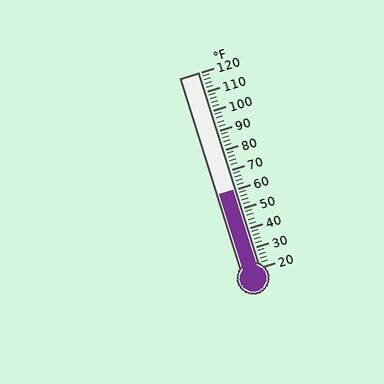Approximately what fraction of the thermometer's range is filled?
The thermometer is filled to approximately 40% of its range.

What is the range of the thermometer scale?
The thermometer scale ranges from 20°F to 120°F.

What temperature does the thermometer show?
The thermometer shows approximately 60°F.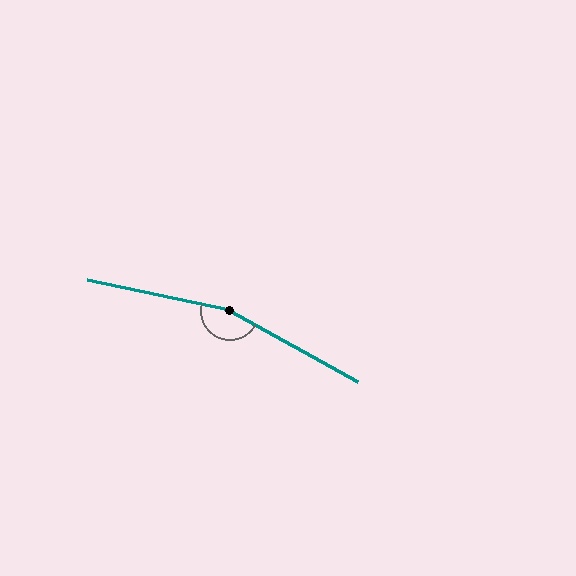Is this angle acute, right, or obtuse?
It is obtuse.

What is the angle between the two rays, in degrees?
Approximately 163 degrees.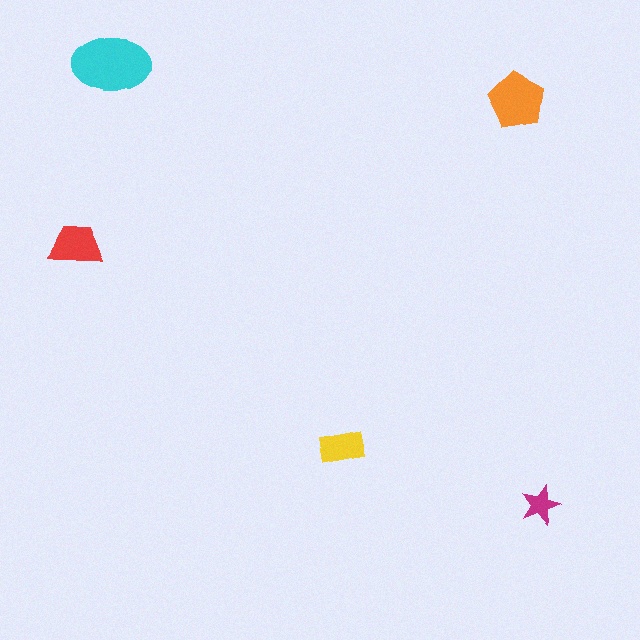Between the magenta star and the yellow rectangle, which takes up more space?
The yellow rectangle.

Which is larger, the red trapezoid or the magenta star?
The red trapezoid.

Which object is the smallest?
The magenta star.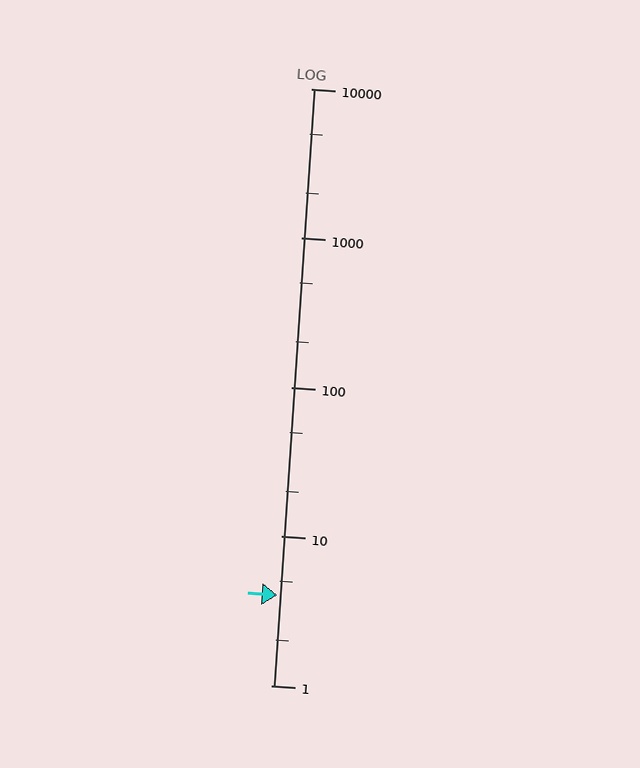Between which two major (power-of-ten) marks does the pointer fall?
The pointer is between 1 and 10.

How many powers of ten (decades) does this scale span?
The scale spans 4 decades, from 1 to 10000.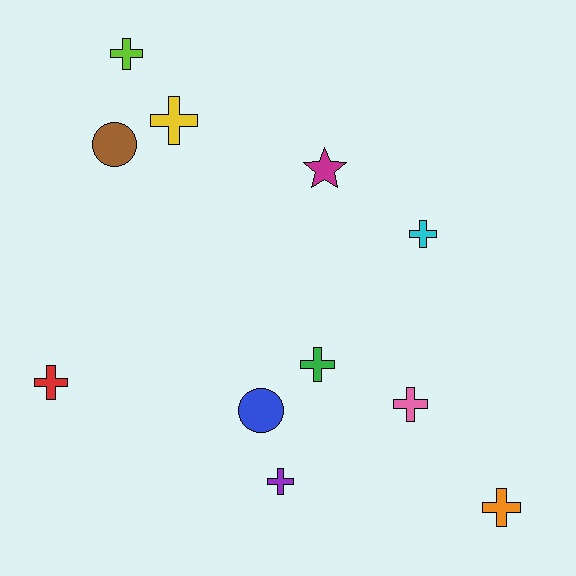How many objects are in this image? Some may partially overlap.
There are 11 objects.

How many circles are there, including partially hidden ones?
There are 2 circles.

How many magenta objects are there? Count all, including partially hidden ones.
There is 1 magenta object.